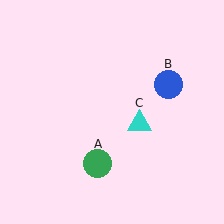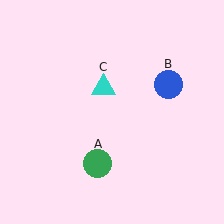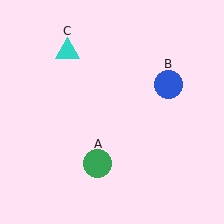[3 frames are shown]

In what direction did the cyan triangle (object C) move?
The cyan triangle (object C) moved up and to the left.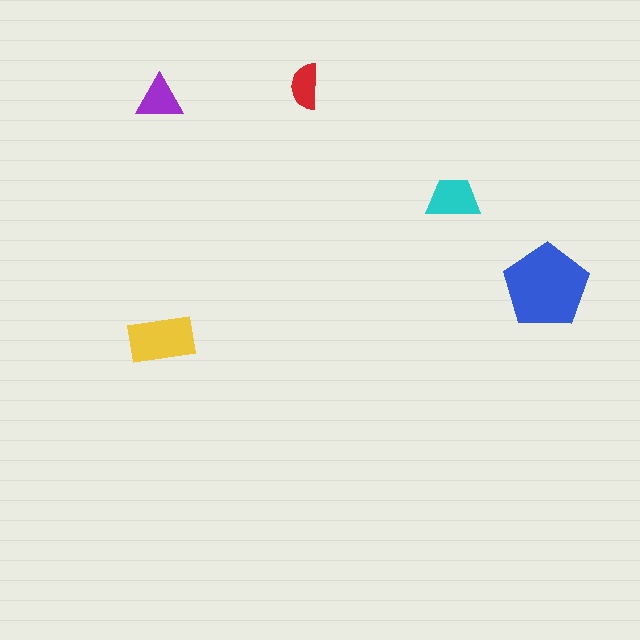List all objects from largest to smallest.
The blue pentagon, the yellow rectangle, the cyan trapezoid, the purple triangle, the red semicircle.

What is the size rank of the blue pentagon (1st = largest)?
1st.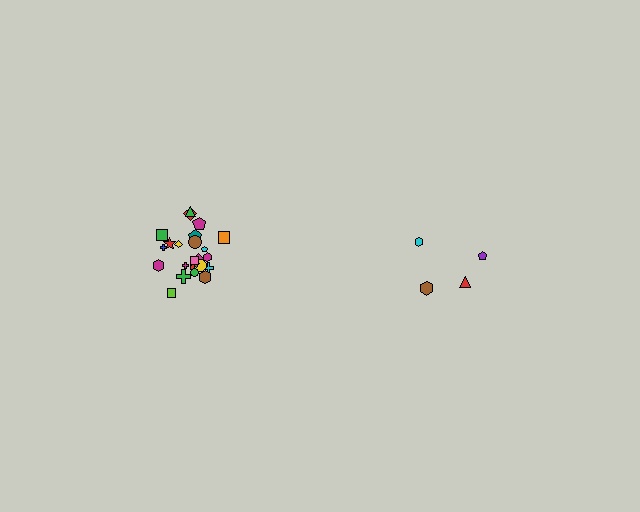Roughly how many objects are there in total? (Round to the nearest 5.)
Roughly 30 objects in total.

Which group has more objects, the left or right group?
The left group.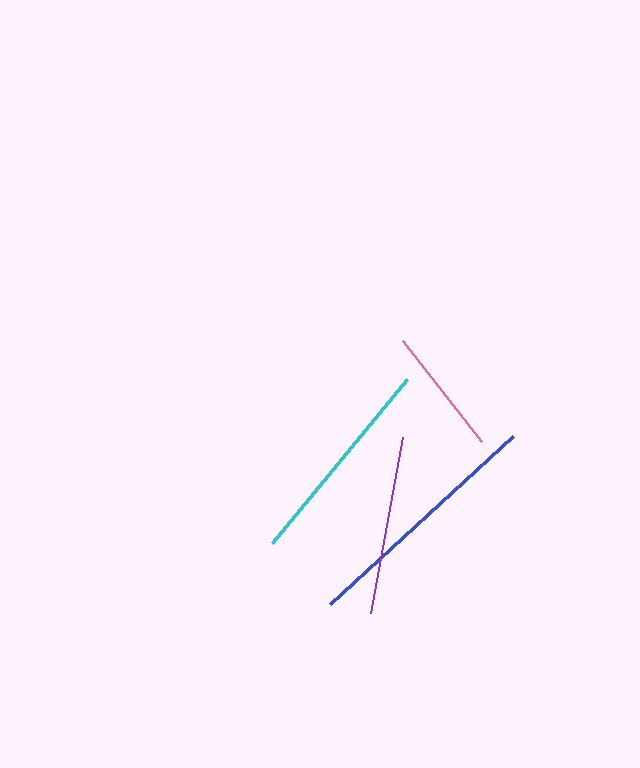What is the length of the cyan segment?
The cyan segment is approximately 214 pixels long.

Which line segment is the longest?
The blue line is the longest at approximately 249 pixels.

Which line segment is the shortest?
The pink line is the shortest at approximately 129 pixels.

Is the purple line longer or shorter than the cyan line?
The cyan line is longer than the purple line.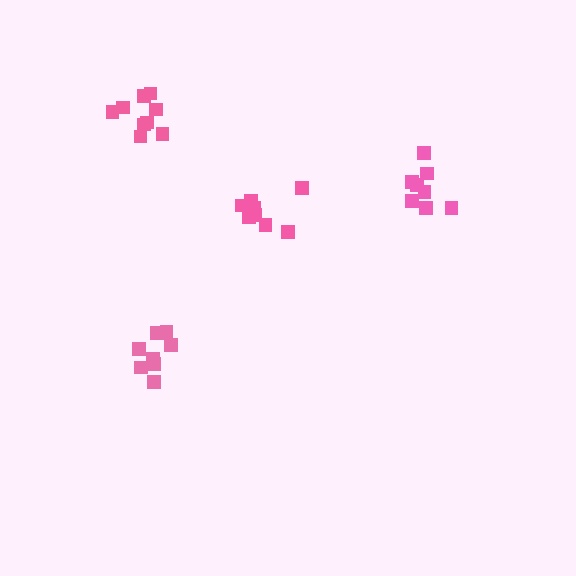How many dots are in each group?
Group 1: 8 dots, Group 2: 8 dots, Group 3: 9 dots, Group 4: 8 dots (33 total).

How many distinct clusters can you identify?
There are 4 distinct clusters.